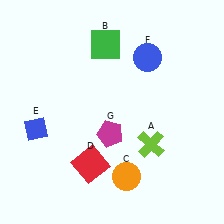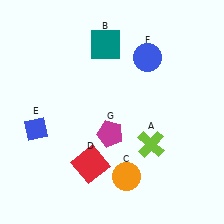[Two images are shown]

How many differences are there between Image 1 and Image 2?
There is 1 difference between the two images.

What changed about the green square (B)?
In Image 1, B is green. In Image 2, it changed to teal.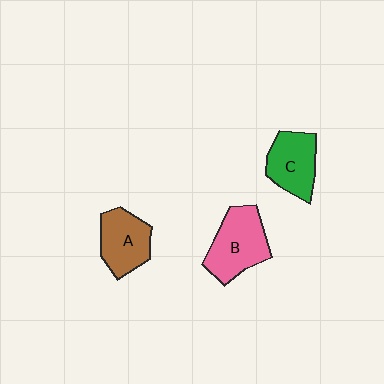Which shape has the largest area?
Shape B (pink).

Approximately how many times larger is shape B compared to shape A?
Approximately 1.2 times.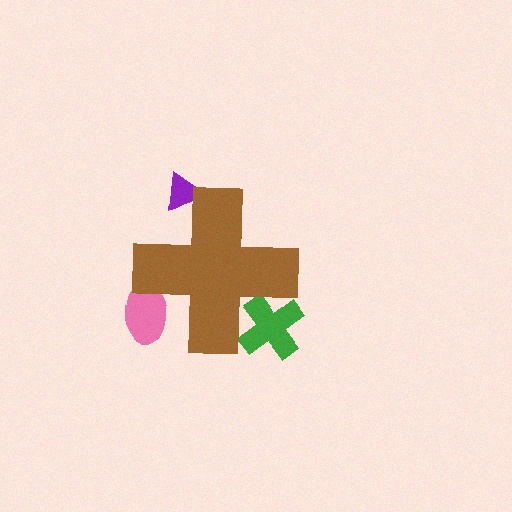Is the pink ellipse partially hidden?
Yes, the pink ellipse is partially hidden behind the brown cross.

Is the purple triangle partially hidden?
Yes, the purple triangle is partially hidden behind the brown cross.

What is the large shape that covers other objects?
A brown cross.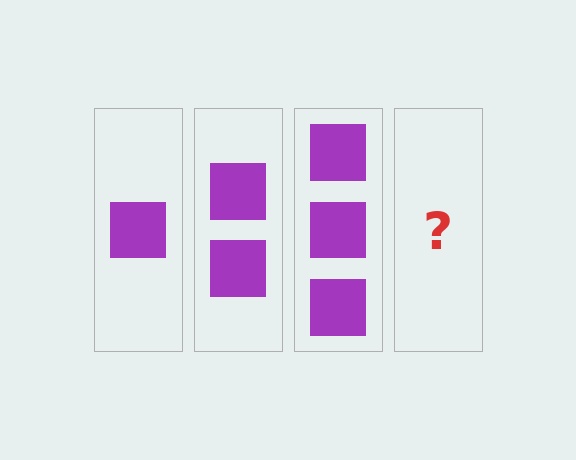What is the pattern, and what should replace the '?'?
The pattern is that each step adds one more square. The '?' should be 4 squares.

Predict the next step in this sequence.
The next step is 4 squares.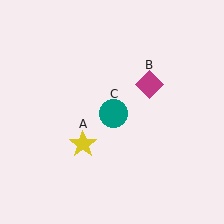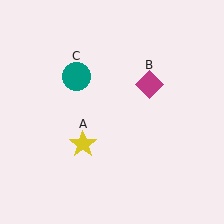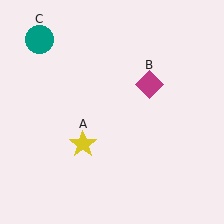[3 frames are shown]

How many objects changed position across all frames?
1 object changed position: teal circle (object C).